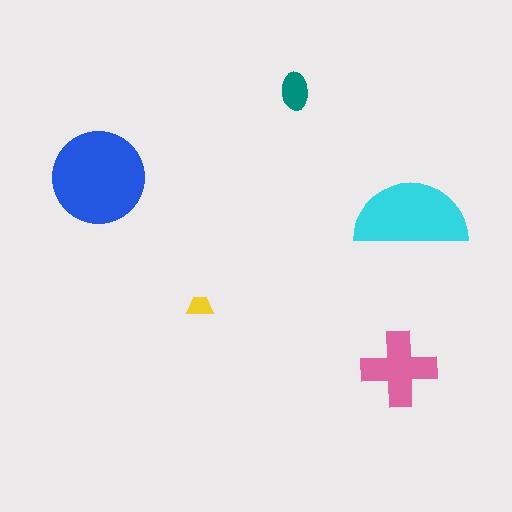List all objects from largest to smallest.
The blue circle, the cyan semicircle, the pink cross, the teal ellipse, the yellow trapezoid.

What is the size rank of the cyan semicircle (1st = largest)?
2nd.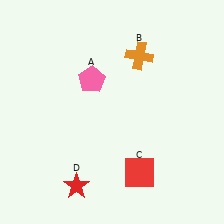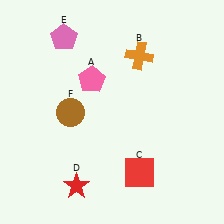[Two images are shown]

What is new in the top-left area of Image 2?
A pink pentagon (E) was added in the top-left area of Image 2.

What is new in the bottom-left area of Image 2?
A brown circle (F) was added in the bottom-left area of Image 2.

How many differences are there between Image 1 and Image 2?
There are 2 differences between the two images.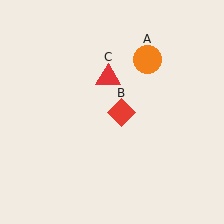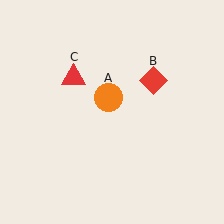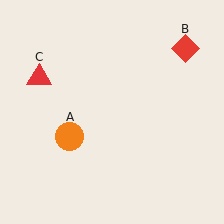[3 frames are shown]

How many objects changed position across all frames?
3 objects changed position: orange circle (object A), red diamond (object B), red triangle (object C).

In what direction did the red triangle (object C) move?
The red triangle (object C) moved left.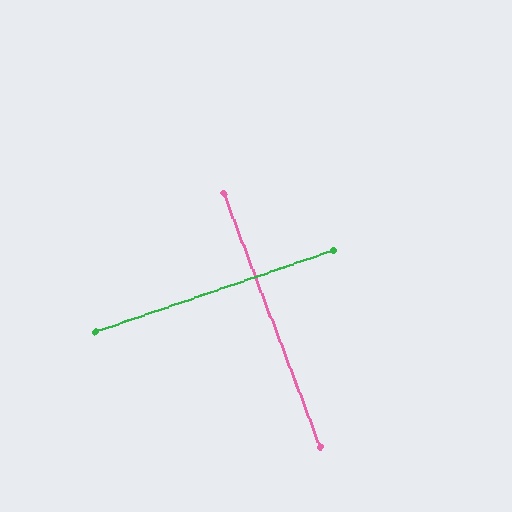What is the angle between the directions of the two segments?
Approximately 88 degrees.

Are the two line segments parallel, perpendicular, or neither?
Perpendicular — they meet at approximately 88°.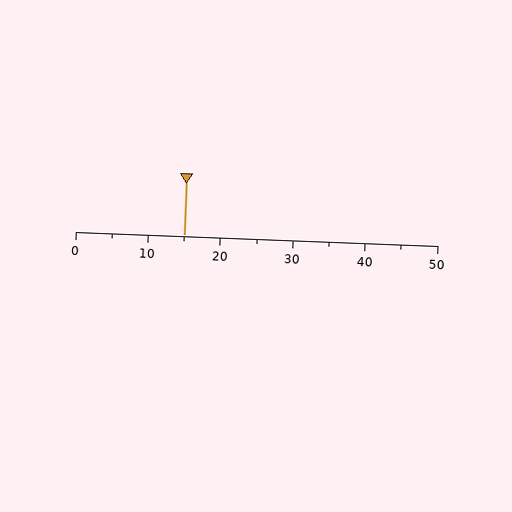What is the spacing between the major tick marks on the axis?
The major ticks are spaced 10 apart.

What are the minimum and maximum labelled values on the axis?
The axis runs from 0 to 50.